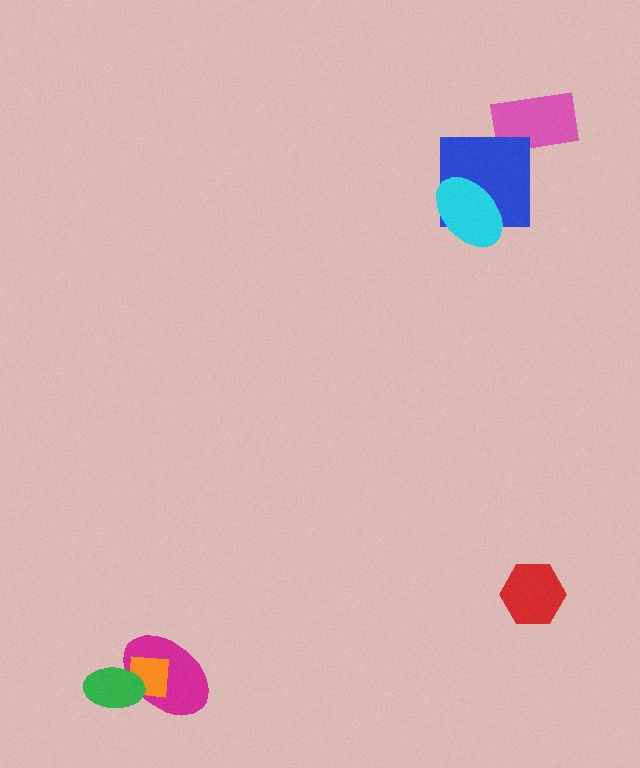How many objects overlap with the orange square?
2 objects overlap with the orange square.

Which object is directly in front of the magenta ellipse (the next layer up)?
The orange square is directly in front of the magenta ellipse.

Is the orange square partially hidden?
Yes, it is partially covered by another shape.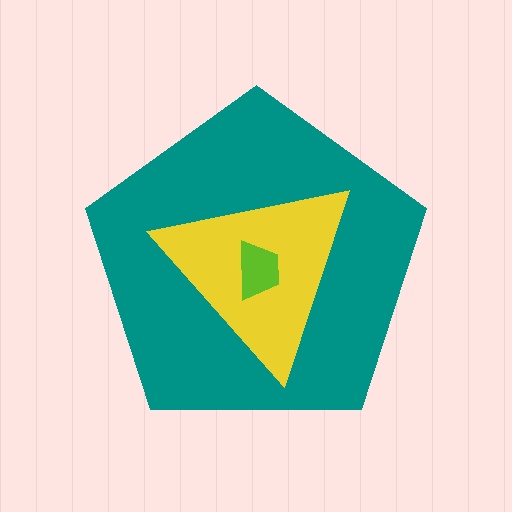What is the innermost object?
The lime trapezoid.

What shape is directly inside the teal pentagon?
The yellow triangle.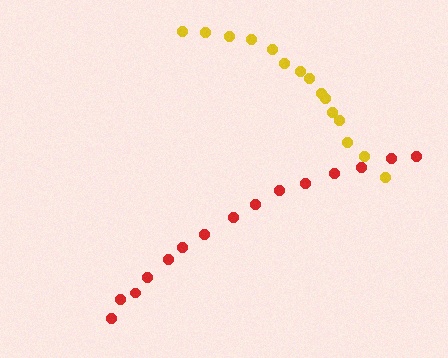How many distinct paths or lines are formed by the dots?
There are 2 distinct paths.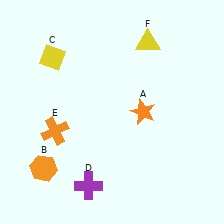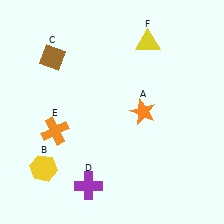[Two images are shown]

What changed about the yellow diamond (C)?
In Image 1, C is yellow. In Image 2, it changed to brown.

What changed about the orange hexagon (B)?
In Image 1, B is orange. In Image 2, it changed to yellow.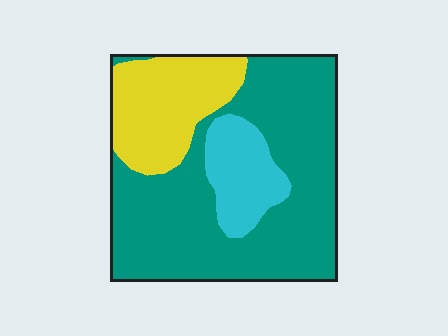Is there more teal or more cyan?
Teal.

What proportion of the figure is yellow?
Yellow covers around 25% of the figure.